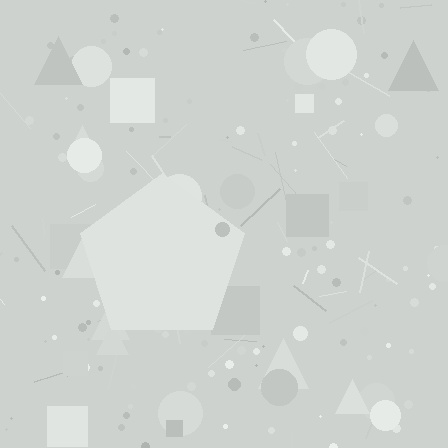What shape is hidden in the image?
A pentagon is hidden in the image.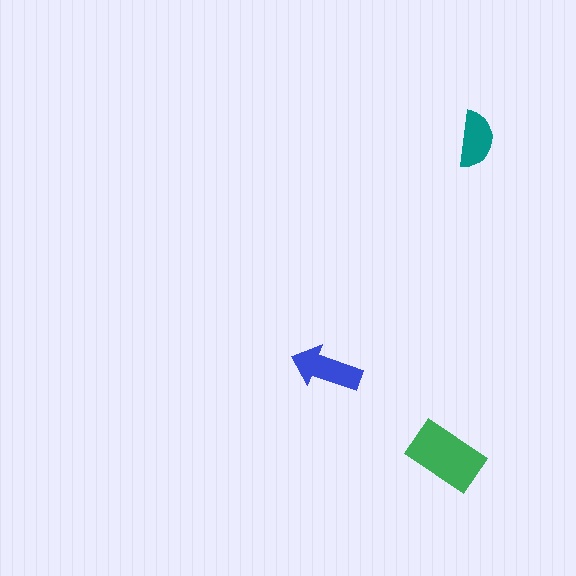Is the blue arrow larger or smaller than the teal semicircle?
Larger.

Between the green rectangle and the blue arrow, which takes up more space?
The green rectangle.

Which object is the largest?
The green rectangle.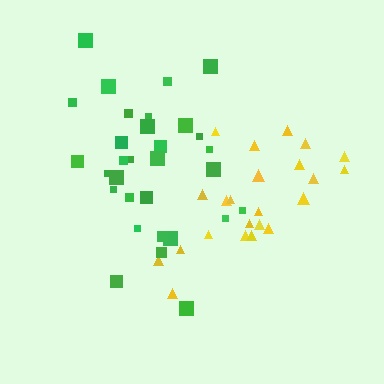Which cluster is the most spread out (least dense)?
Green.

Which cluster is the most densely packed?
Yellow.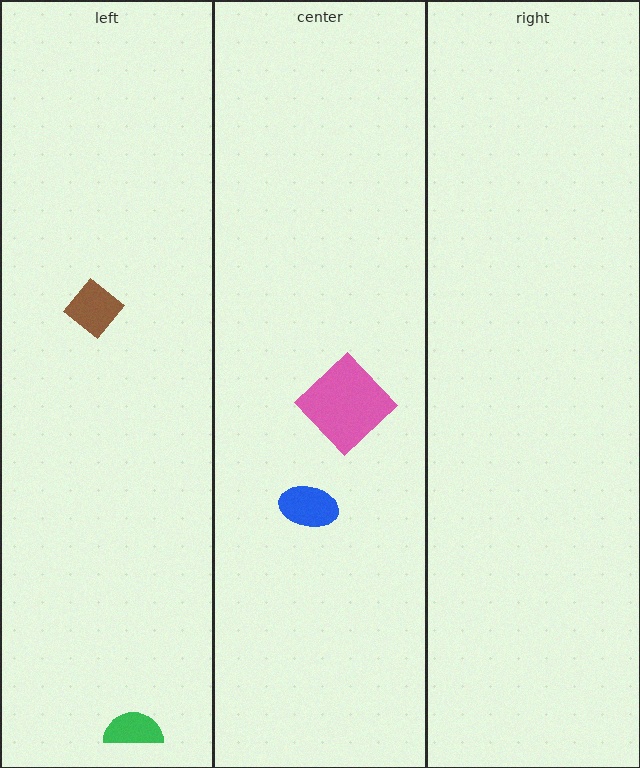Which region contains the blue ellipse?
The center region.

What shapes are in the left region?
The brown diamond, the green semicircle.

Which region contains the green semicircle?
The left region.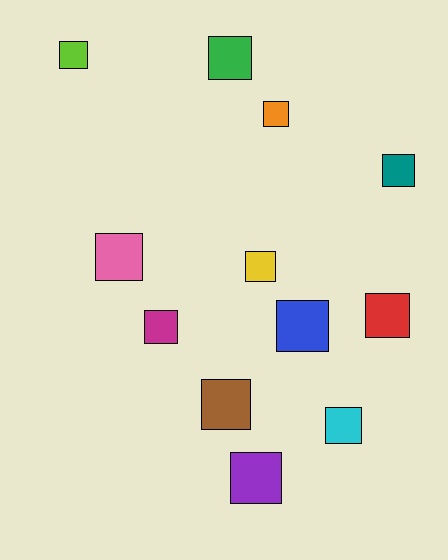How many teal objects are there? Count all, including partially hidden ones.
There is 1 teal object.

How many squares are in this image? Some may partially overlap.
There are 12 squares.